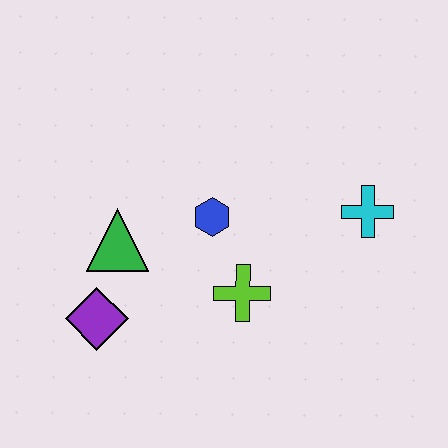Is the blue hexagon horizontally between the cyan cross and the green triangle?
Yes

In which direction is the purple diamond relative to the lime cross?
The purple diamond is to the left of the lime cross.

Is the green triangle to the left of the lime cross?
Yes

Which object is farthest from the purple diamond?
The cyan cross is farthest from the purple diamond.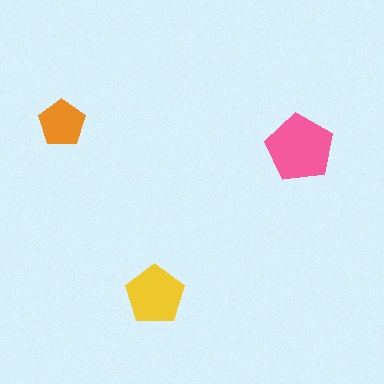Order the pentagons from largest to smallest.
the pink one, the yellow one, the orange one.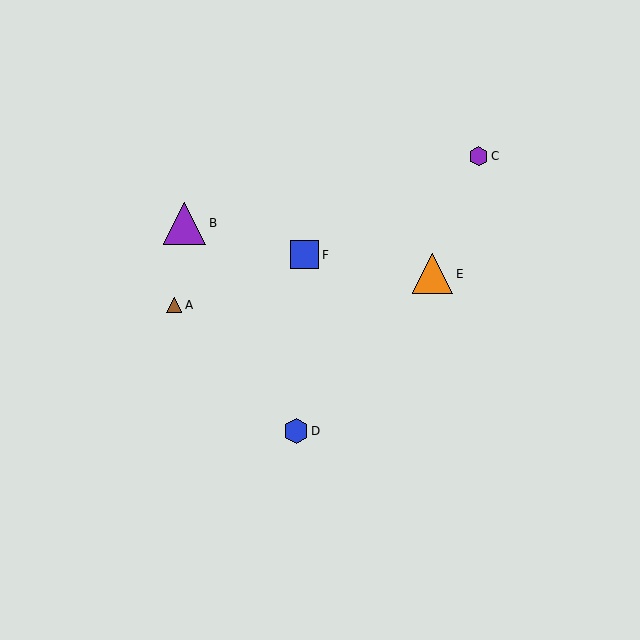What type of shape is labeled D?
Shape D is a blue hexagon.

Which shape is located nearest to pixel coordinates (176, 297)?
The brown triangle (labeled A) at (174, 305) is nearest to that location.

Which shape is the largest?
The purple triangle (labeled B) is the largest.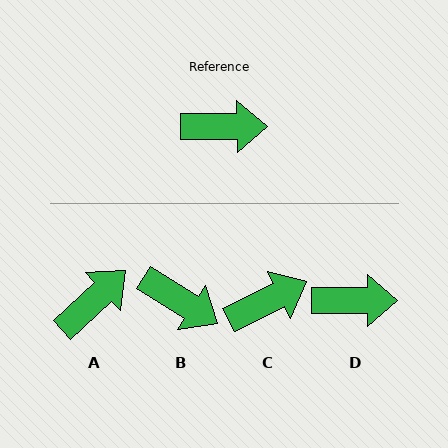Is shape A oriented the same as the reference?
No, it is off by about 43 degrees.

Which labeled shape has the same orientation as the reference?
D.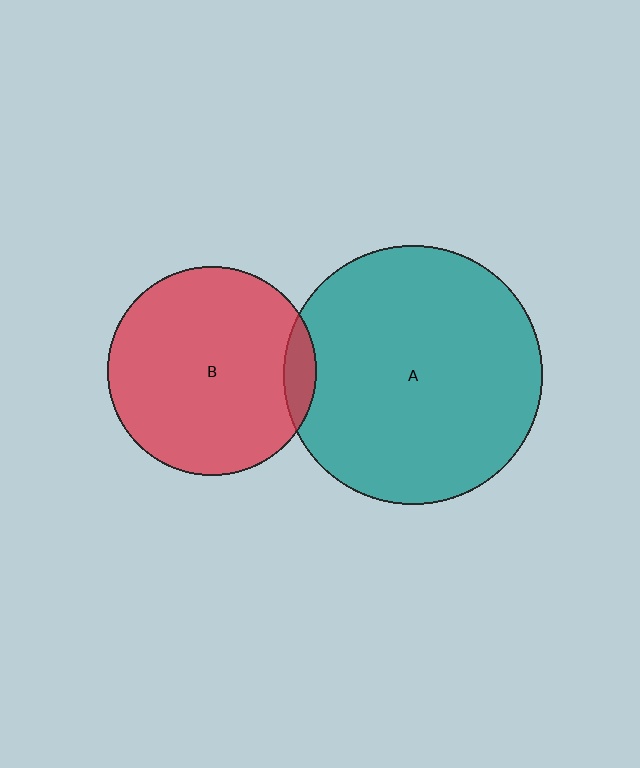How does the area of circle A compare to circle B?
Approximately 1.5 times.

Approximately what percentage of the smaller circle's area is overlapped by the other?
Approximately 10%.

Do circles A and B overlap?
Yes.